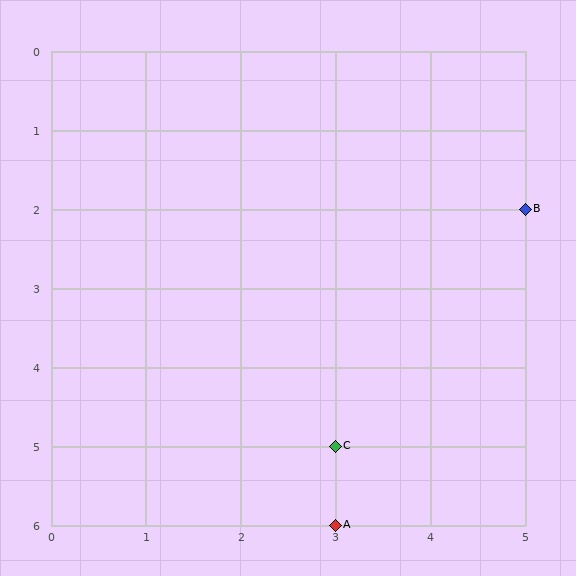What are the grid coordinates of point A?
Point A is at grid coordinates (3, 6).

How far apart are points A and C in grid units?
Points A and C are 1 row apart.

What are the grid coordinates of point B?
Point B is at grid coordinates (5, 2).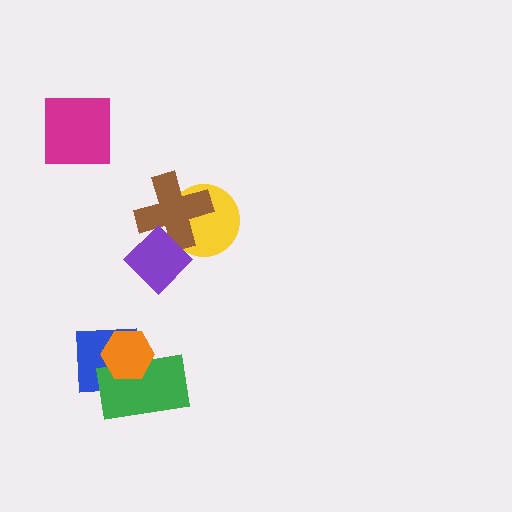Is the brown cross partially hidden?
Yes, it is partially covered by another shape.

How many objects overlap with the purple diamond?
2 objects overlap with the purple diamond.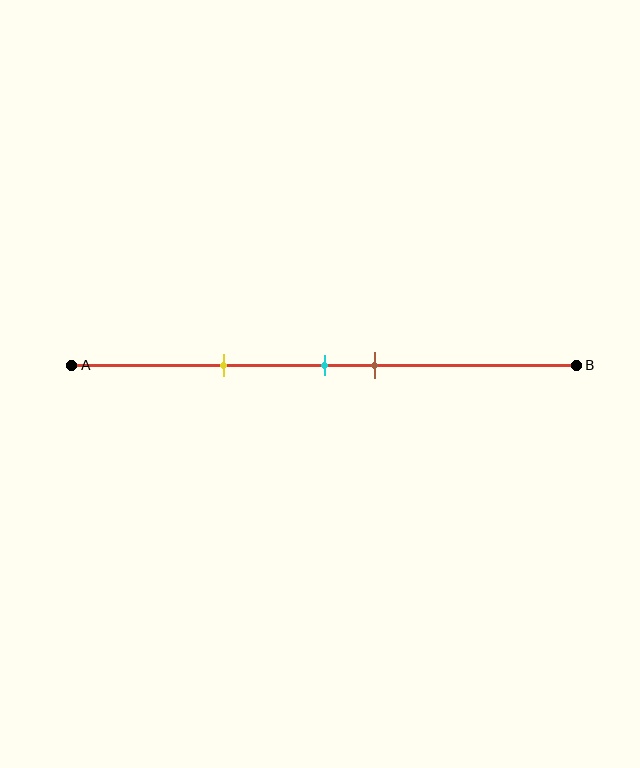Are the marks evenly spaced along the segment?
No, the marks are not evenly spaced.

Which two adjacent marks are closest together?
The cyan and brown marks are the closest adjacent pair.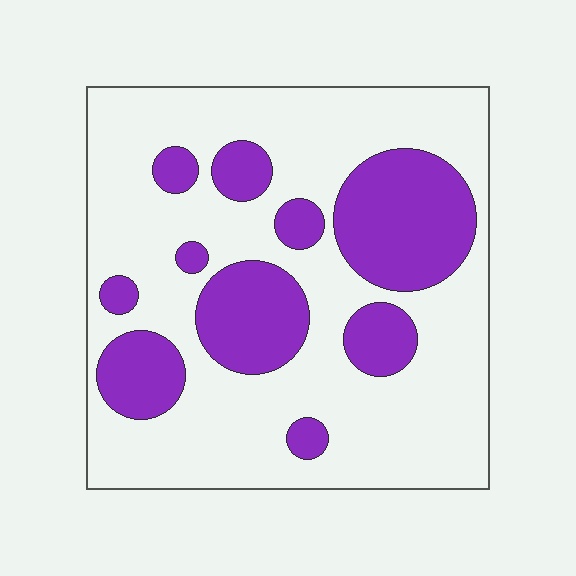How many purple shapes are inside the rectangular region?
10.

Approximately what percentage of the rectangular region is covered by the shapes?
Approximately 30%.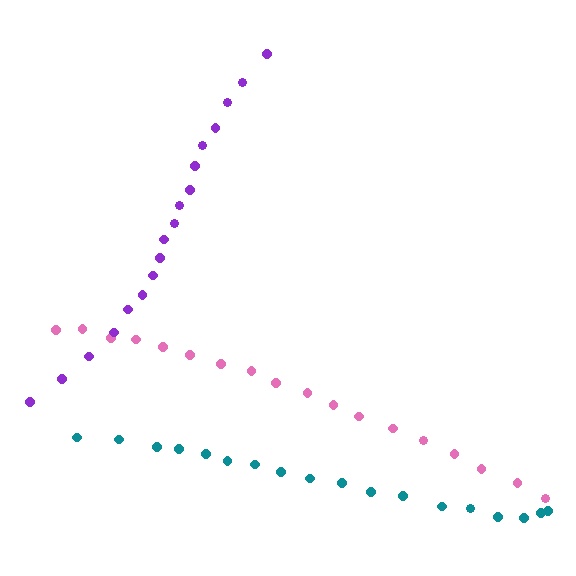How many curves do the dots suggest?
There are 3 distinct paths.